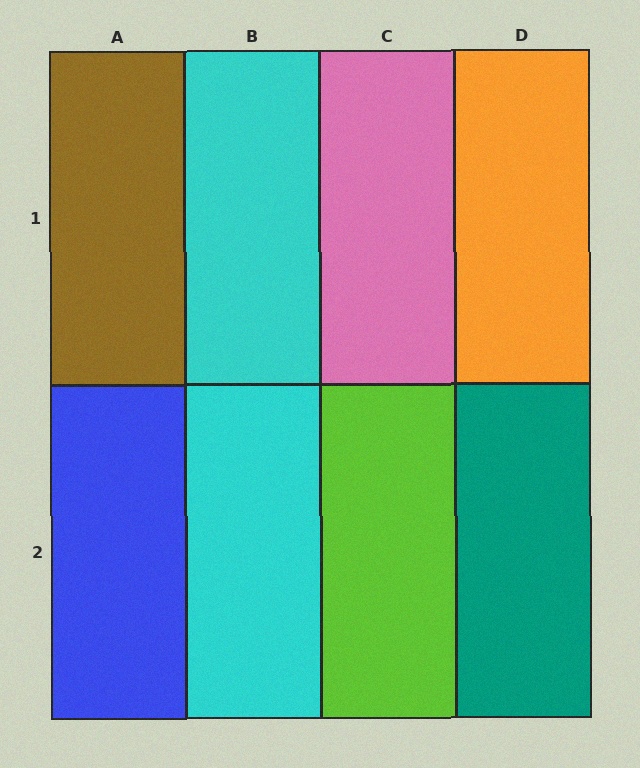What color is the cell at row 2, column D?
Teal.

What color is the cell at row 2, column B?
Cyan.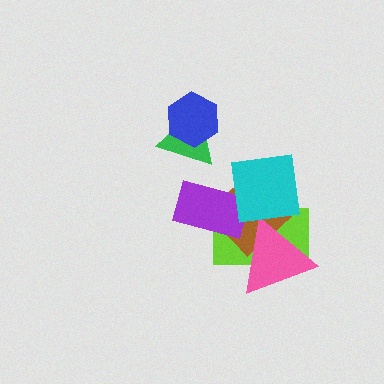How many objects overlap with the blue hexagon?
1 object overlaps with the blue hexagon.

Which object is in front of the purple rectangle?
The cyan square is in front of the purple rectangle.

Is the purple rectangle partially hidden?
Yes, it is partially covered by another shape.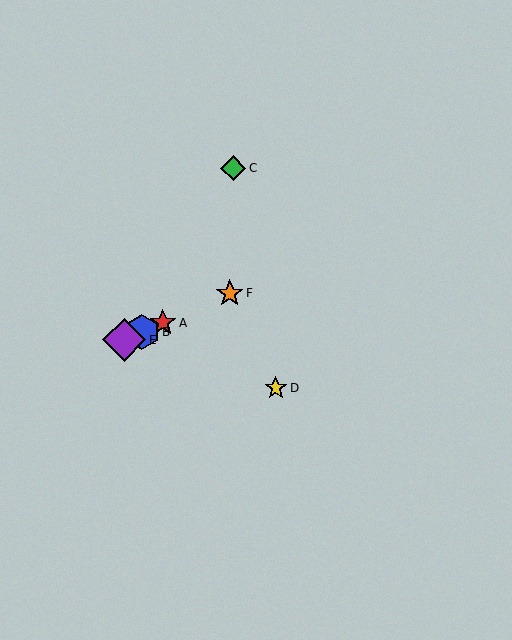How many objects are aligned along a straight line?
4 objects (A, B, E, F) are aligned along a straight line.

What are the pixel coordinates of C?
Object C is at (233, 168).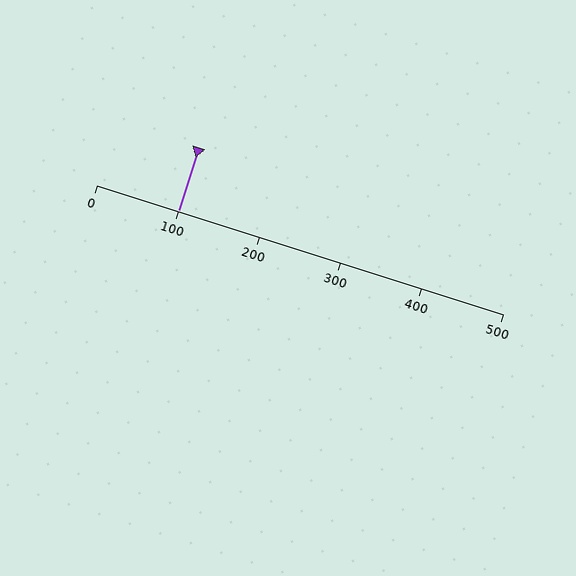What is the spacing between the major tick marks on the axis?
The major ticks are spaced 100 apart.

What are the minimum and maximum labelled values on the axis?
The axis runs from 0 to 500.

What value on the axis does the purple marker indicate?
The marker indicates approximately 100.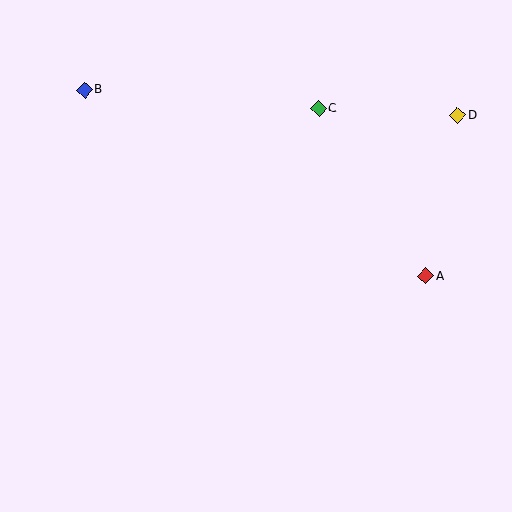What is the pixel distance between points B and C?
The distance between B and C is 235 pixels.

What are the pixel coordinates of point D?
Point D is at (458, 115).